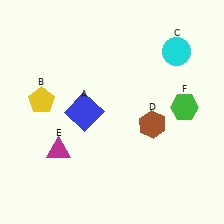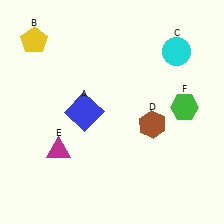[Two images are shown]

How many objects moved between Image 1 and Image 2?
1 object moved between the two images.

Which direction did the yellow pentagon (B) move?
The yellow pentagon (B) moved up.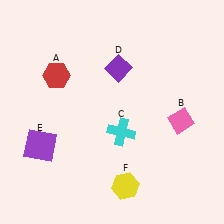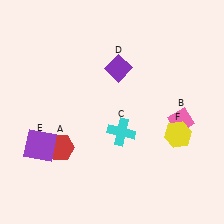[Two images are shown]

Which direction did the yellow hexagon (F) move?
The yellow hexagon (F) moved right.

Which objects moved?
The objects that moved are: the red hexagon (A), the yellow hexagon (F).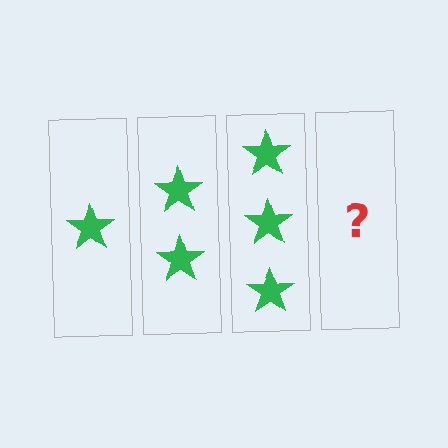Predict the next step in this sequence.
The next step is 4 stars.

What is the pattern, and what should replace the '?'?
The pattern is that each step adds one more star. The '?' should be 4 stars.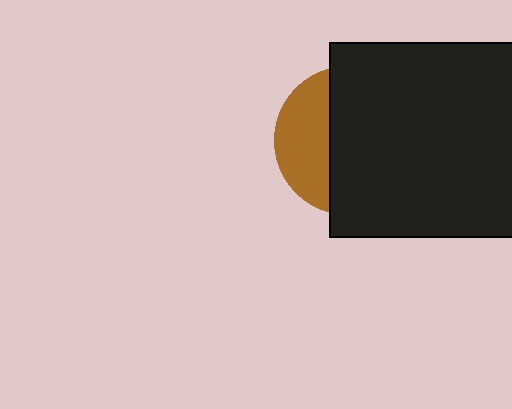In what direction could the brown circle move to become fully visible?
The brown circle could move left. That would shift it out from behind the black square entirely.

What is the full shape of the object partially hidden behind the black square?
The partially hidden object is a brown circle.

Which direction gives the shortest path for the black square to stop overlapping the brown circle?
Moving right gives the shortest separation.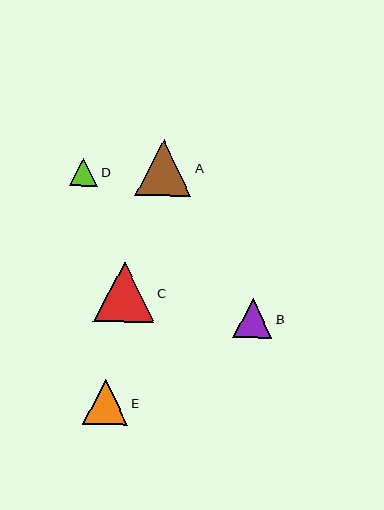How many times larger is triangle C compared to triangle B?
Triangle C is approximately 1.6 times the size of triangle B.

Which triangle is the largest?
Triangle C is the largest with a size of approximately 60 pixels.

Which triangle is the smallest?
Triangle D is the smallest with a size of approximately 28 pixels.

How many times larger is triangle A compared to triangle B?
Triangle A is approximately 1.4 times the size of triangle B.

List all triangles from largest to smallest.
From largest to smallest: C, A, E, B, D.